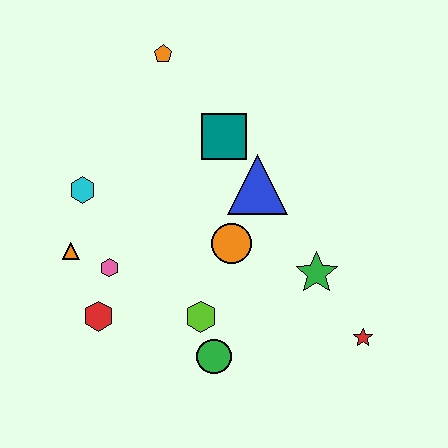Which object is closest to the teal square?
The blue triangle is closest to the teal square.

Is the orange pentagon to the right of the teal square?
No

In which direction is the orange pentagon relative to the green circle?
The orange pentagon is above the green circle.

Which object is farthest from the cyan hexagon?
The red star is farthest from the cyan hexagon.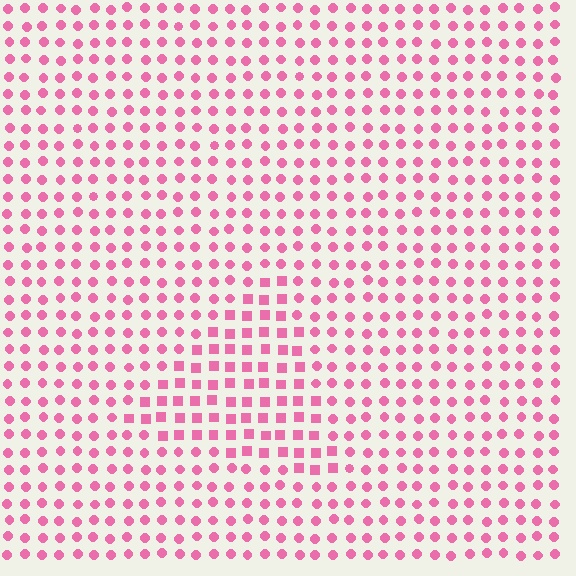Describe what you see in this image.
The image is filled with small pink elements arranged in a uniform grid. A triangle-shaped region contains squares, while the surrounding area contains circles. The boundary is defined purely by the change in element shape.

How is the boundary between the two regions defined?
The boundary is defined by a change in element shape: squares inside vs. circles outside. All elements share the same color and spacing.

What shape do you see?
I see a triangle.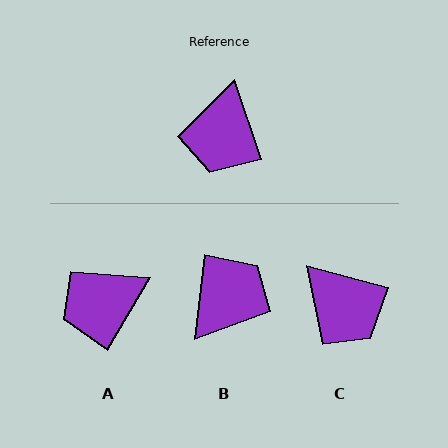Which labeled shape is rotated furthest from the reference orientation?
B, about 155 degrees away.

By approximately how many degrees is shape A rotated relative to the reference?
Approximately 50 degrees clockwise.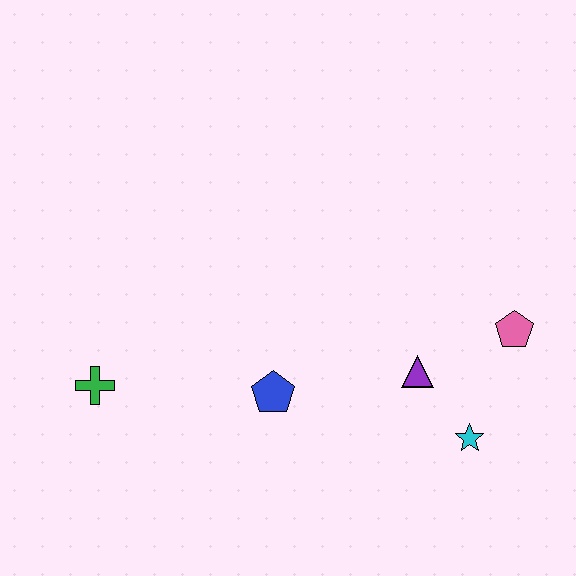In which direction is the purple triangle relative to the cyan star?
The purple triangle is above the cyan star.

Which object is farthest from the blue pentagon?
The pink pentagon is farthest from the blue pentagon.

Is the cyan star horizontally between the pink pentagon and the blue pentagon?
Yes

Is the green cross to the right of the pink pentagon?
No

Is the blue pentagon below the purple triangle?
Yes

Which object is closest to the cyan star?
The purple triangle is closest to the cyan star.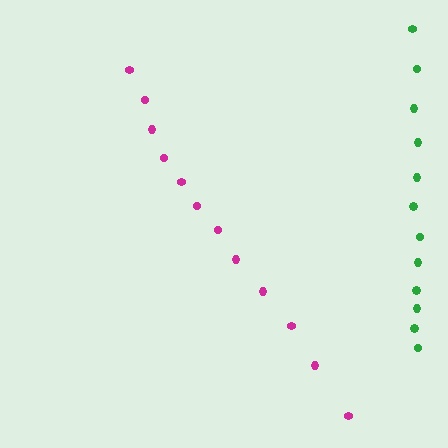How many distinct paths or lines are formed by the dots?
There are 2 distinct paths.